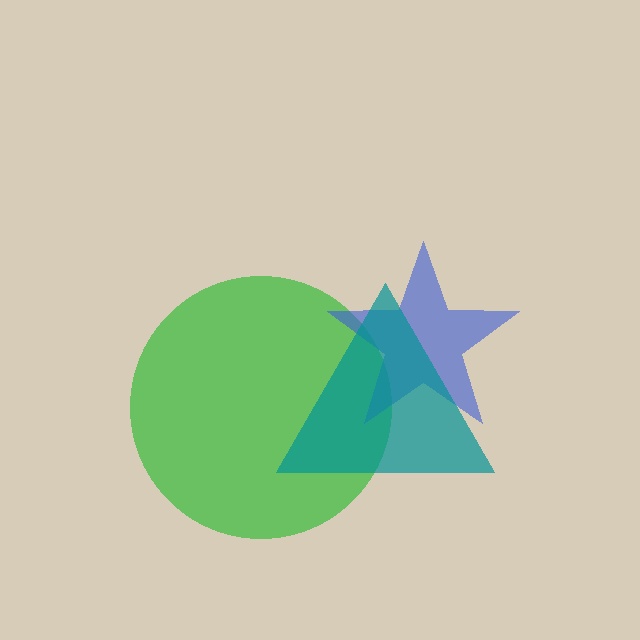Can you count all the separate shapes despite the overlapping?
Yes, there are 3 separate shapes.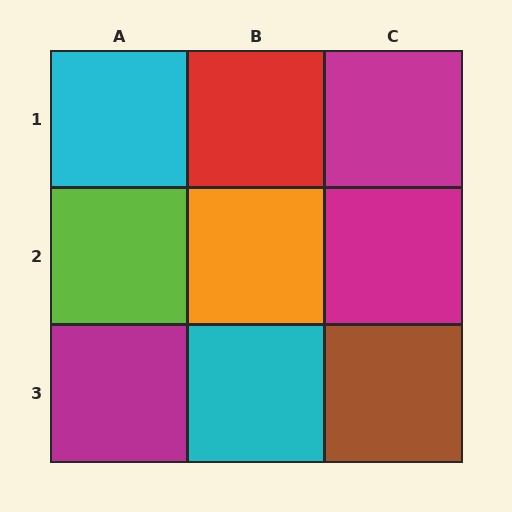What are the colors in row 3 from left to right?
Magenta, cyan, brown.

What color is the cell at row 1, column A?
Cyan.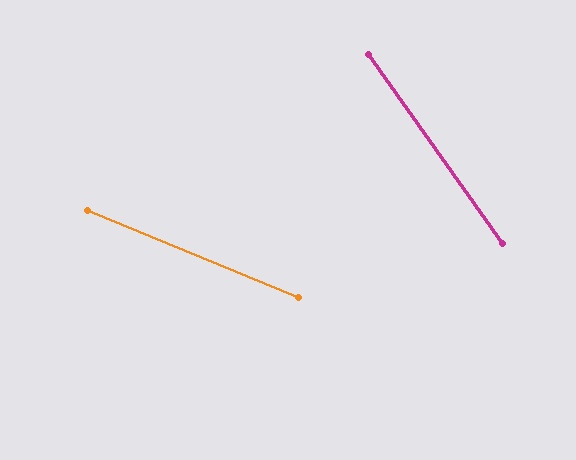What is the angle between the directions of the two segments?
Approximately 32 degrees.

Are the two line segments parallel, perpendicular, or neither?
Neither parallel nor perpendicular — they differ by about 32°.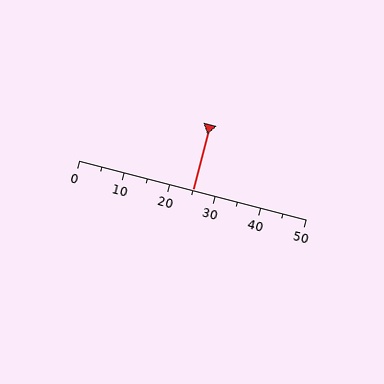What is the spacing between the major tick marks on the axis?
The major ticks are spaced 10 apart.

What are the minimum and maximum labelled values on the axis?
The axis runs from 0 to 50.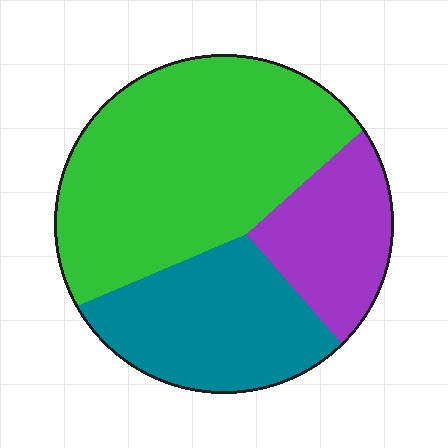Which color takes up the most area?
Green, at roughly 50%.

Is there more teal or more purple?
Teal.